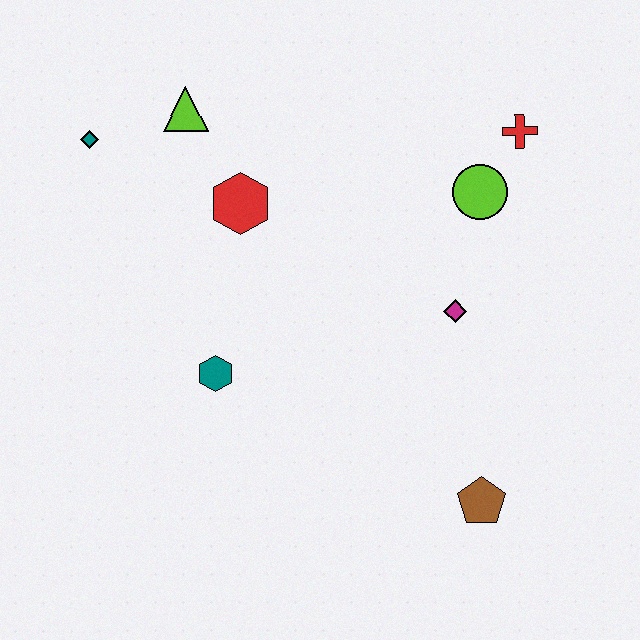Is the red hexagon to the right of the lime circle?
No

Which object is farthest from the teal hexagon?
The red cross is farthest from the teal hexagon.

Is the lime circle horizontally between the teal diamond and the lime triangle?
No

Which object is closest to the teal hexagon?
The red hexagon is closest to the teal hexagon.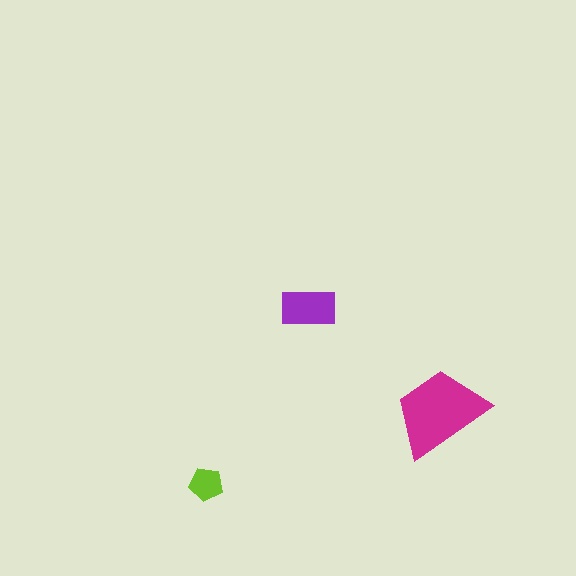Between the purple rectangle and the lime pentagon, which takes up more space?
The purple rectangle.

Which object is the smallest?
The lime pentagon.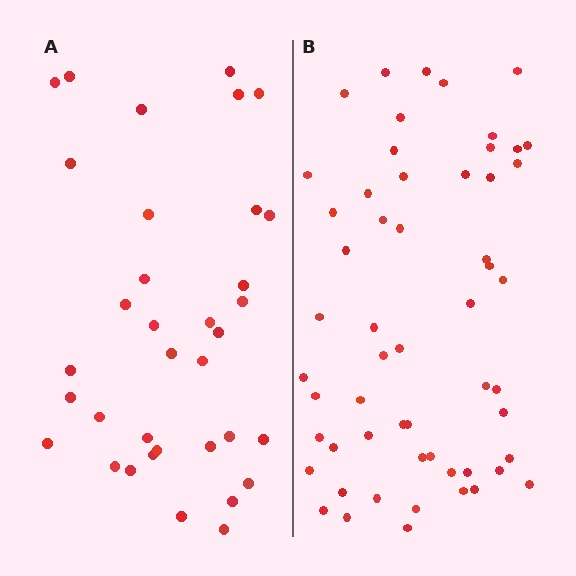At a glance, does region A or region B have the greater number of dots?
Region B (the right region) has more dots.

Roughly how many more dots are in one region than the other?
Region B has approximately 20 more dots than region A.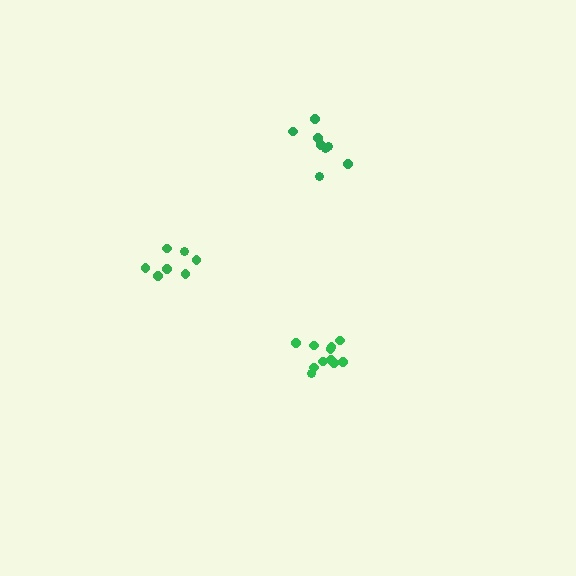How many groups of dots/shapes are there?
There are 3 groups.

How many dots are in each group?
Group 1: 7 dots, Group 2: 11 dots, Group 3: 8 dots (26 total).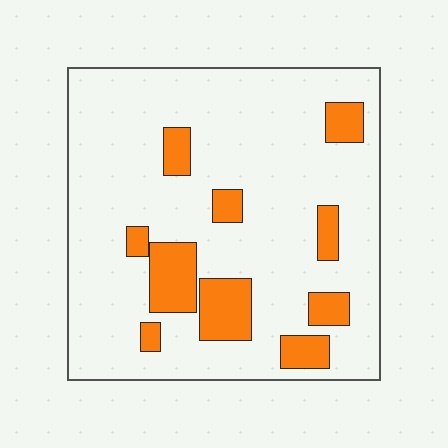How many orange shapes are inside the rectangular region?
10.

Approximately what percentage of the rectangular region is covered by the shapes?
Approximately 15%.